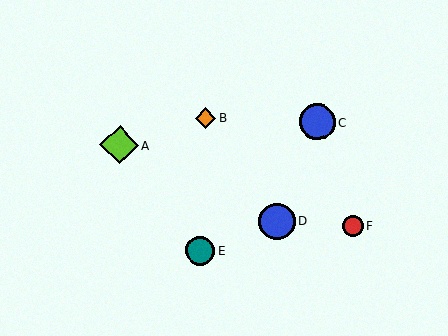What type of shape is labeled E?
Shape E is a teal circle.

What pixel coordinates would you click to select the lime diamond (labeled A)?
Click at (119, 145) to select the lime diamond A.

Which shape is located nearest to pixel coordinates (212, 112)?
The orange diamond (labeled B) at (205, 118) is nearest to that location.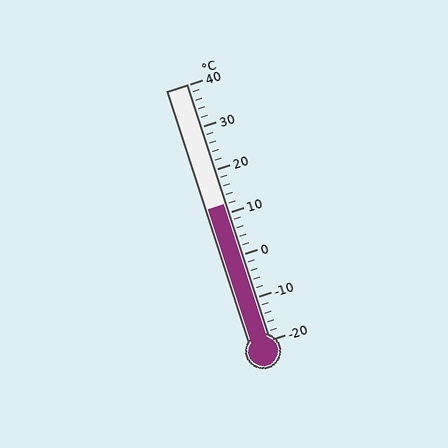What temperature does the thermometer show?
The thermometer shows approximately 12°C.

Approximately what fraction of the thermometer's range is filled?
The thermometer is filled to approximately 55% of its range.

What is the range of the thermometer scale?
The thermometer scale ranges from -20°C to 40°C.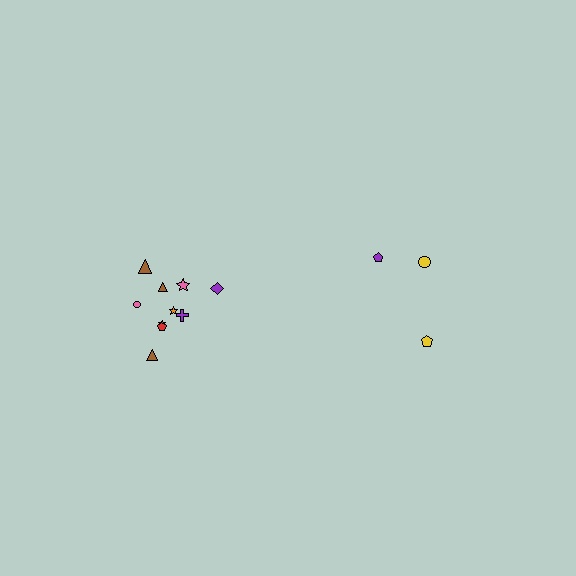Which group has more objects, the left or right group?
The left group.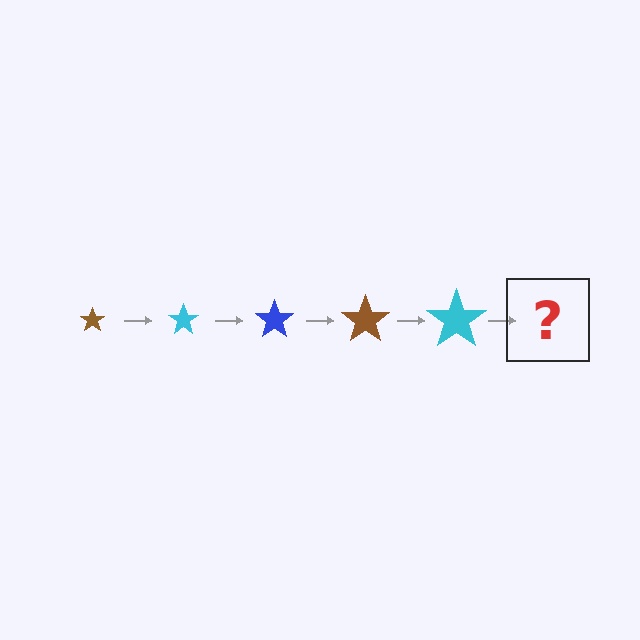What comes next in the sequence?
The next element should be a blue star, larger than the previous one.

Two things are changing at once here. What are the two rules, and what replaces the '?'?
The two rules are that the star grows larger each step and the color cycles through brown, cyan, and blue. The '?' should be a blue star, larger than the previous one.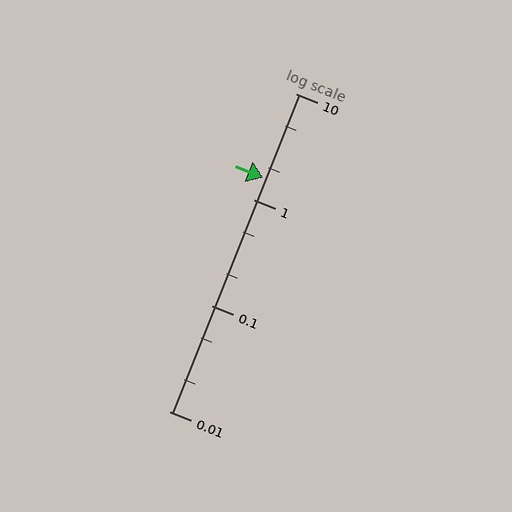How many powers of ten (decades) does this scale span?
The scale spans 3 decades, from 0.01 to 10.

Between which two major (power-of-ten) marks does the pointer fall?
The pointer is between 1 and 10.